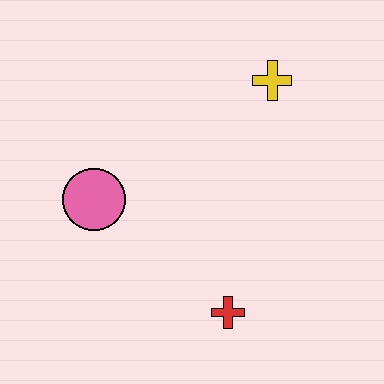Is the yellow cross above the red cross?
Yes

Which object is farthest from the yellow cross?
The red cross is farthest from the yellow cross.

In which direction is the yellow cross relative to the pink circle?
The yellow cross is to the right of the pink circle.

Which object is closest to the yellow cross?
The pink circle is closest to the yellow cross.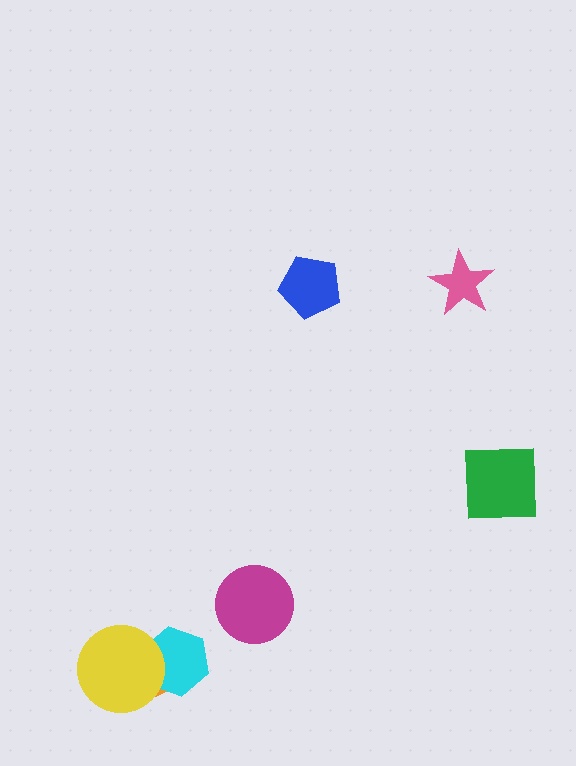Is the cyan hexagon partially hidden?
Yes, it is partially covered by another shape.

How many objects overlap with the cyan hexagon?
2 objects overlap with the cyan hexagon.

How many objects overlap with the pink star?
0 objects overlap with the pink star.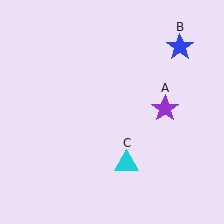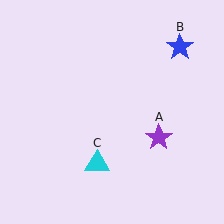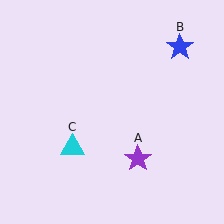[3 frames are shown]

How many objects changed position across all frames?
2 objects changed position: purple star (object A), cyan triangle (object C).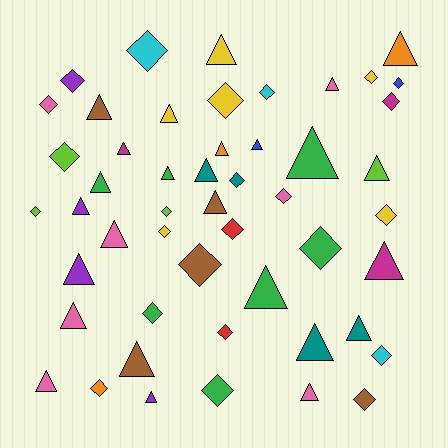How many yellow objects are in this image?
There are 6 yellow objects.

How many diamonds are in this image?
There are 24 diamonds.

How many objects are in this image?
There are 50 objects.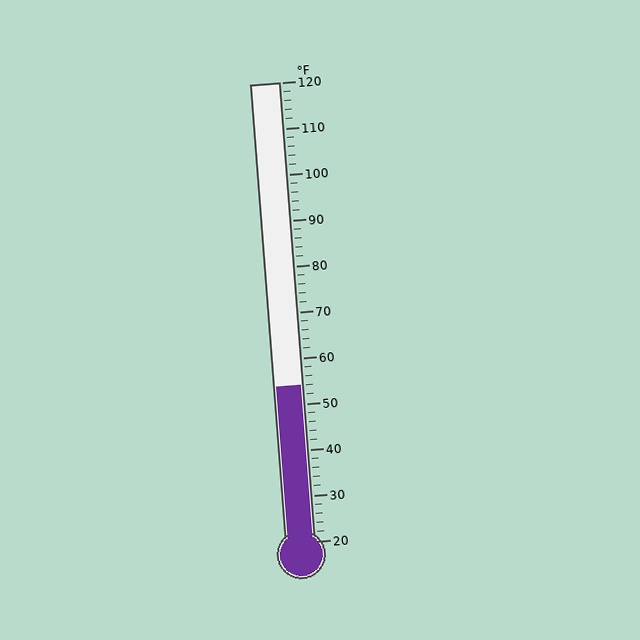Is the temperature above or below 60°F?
The temperature is below 60°F.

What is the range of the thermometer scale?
The thermometer scale ranges from 20°F to 120°F.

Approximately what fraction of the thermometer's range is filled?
The thermometer is filled to approximately 35% of its range.